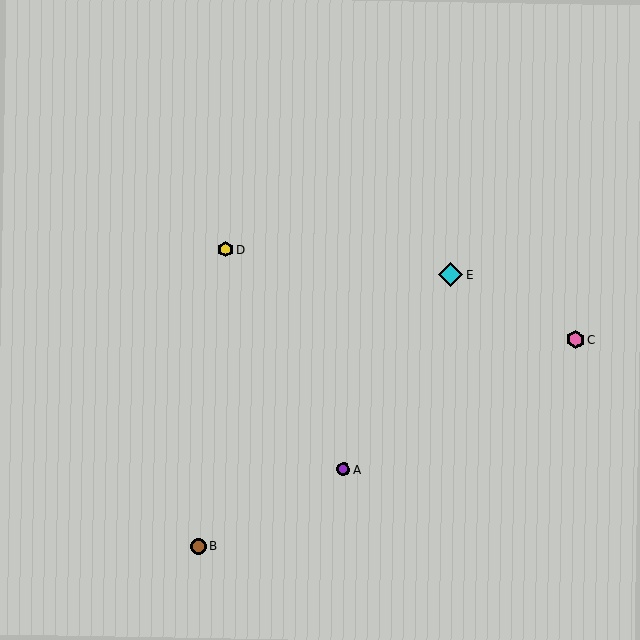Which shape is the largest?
The cyan diamond (labeled E) is the largest.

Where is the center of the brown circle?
The center of the brown circle is at (198, 546).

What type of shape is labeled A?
Shape A is a purple circle.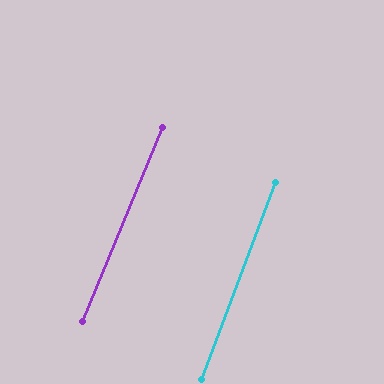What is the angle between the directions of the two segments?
Approximately 2 degrees.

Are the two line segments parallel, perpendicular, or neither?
Parallel — their directions differ by only 1.9°.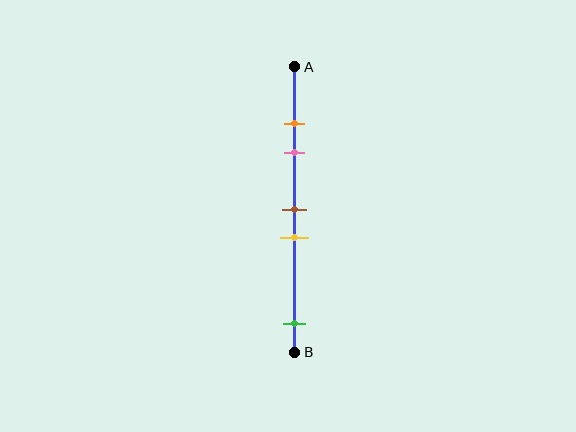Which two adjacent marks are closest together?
The orange and pink marks are the closest adjacent pair.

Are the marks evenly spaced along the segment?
No, the marks are not evenly spaced.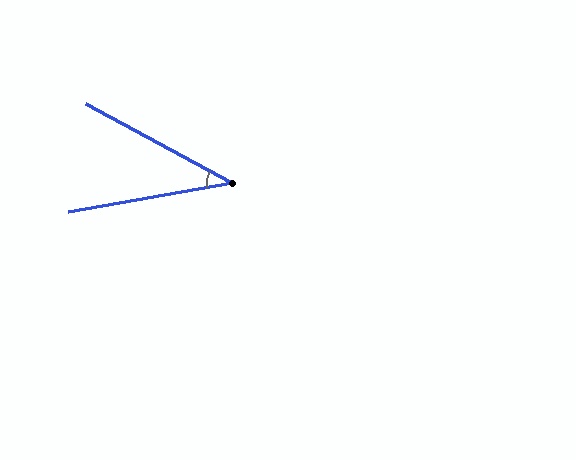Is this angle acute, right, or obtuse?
It is acute.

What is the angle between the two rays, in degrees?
Approximately 38 degrees.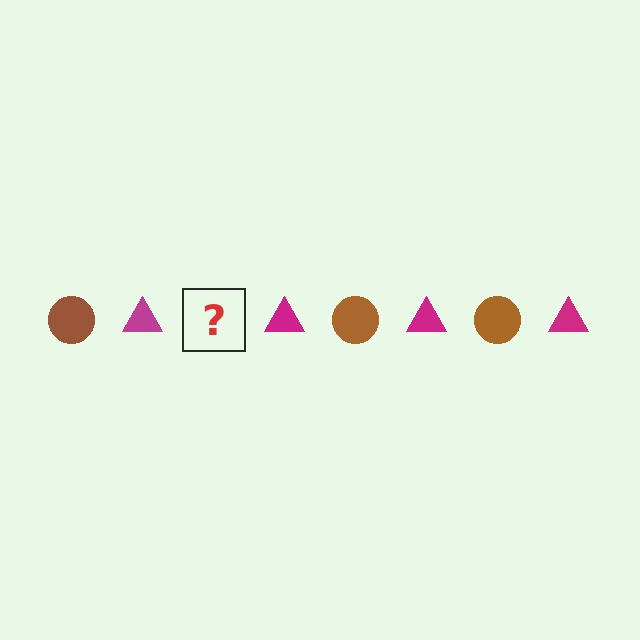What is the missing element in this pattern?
The missing element is a brown circle.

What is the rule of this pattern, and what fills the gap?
The rule is that the pattern alternates between brown circle and magenta triangle. The gap should be filled with a brown circle.